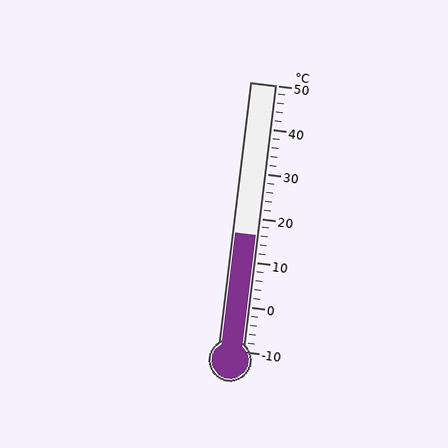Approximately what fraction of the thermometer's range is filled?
The thermometer is filled to approximately 45% of its range.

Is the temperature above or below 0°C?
The temperature is above 0°C.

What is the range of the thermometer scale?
The thermometer scale ranges from -10°C to 50°C.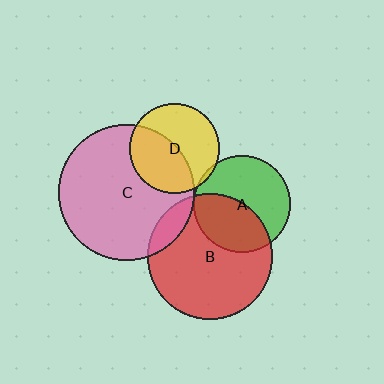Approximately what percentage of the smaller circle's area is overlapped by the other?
Approximately 5%.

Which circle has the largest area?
Circle C (pink).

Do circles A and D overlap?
Yes.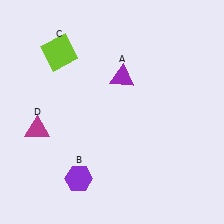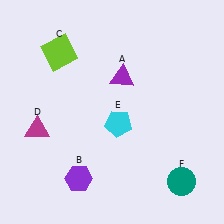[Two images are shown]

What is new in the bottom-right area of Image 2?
A cyan pentagon (E) was added in the bottom-right area of Image 2.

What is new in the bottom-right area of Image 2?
A teal circle (F) was added in the bottom-right area of Image 2.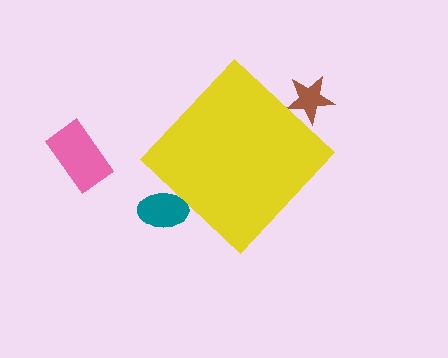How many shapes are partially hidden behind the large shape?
2 shapes are partially hidden.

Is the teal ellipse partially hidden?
Yes, the teal ellipse is partially hidden behind the yellow diamond.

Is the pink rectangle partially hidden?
No, the pink rectangle is fully visible.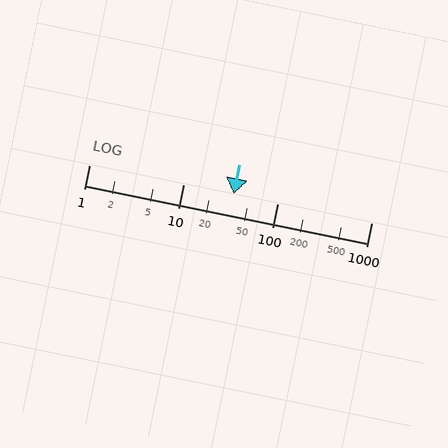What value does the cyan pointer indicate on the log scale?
The pointer indicates approximately 34.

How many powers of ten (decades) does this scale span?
The scale spans 3 decades, from 1 to 1000.